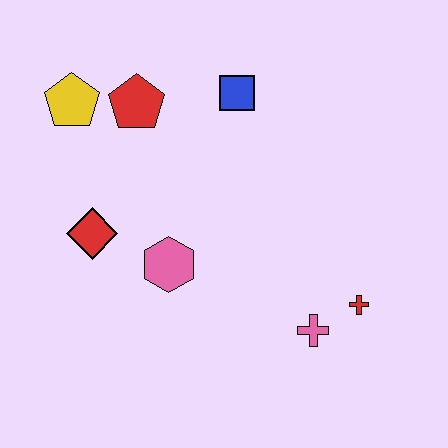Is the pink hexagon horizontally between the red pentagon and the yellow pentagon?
No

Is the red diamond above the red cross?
Yes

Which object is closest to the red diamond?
The pink hexagon is closest to the red diamond.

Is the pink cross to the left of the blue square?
No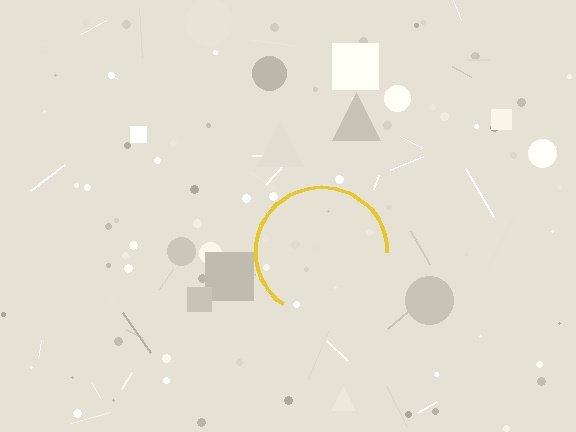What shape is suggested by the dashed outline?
The dashed outline suggests a circle.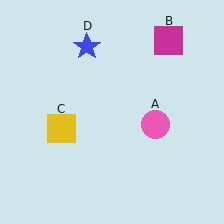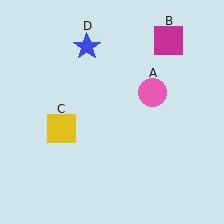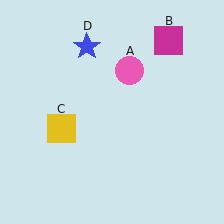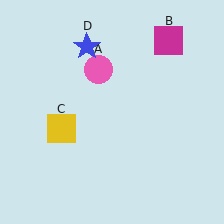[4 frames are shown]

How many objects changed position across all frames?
1 object changed position: pink circle (object A).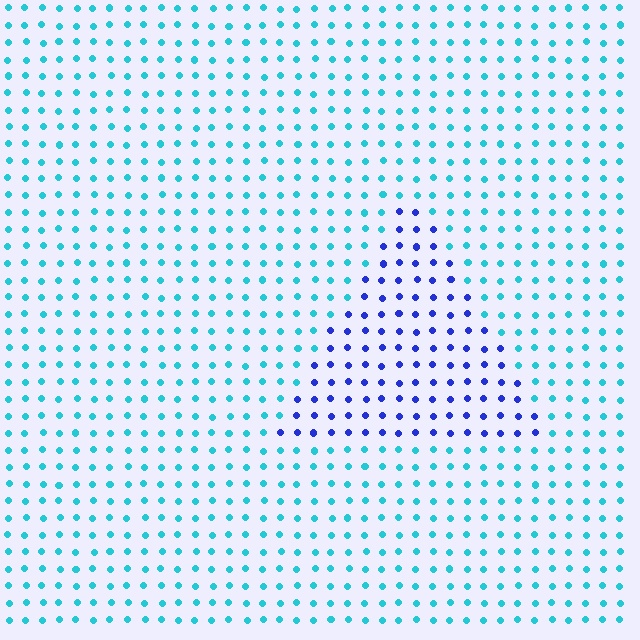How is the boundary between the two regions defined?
The boundary is defined purely by a slight shift in hue (about 51 degrees). Spacing, size, and orientation are identical on both sides.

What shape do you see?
I see a triangle.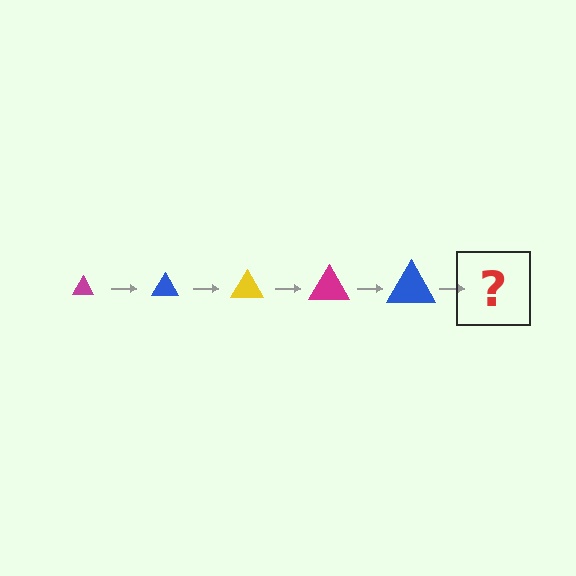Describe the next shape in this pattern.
It should be a yellow triangle, larger than the previous one.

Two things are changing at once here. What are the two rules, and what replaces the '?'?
The two rules are that the triangle grows larger each step and the color cycles through magenta, blue, and yellow. The '?' should be a yellow triangle, larger than the previous one.